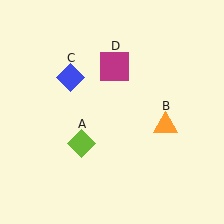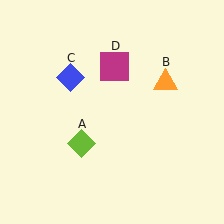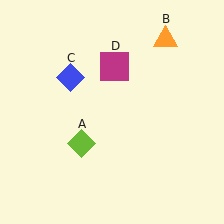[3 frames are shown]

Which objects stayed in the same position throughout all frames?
Lime diamond (object A) and blue diamond (object C) and magenta square (object D) remained stationary.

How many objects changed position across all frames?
1 object changed position: orange triangle (object B).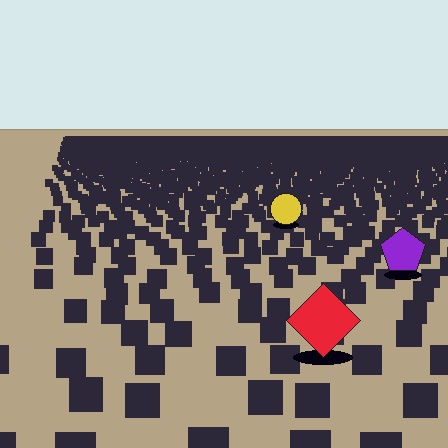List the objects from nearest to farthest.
From nearest to farthest: the red diamond, the purple pentagon, the yellow circle.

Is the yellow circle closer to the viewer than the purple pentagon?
No. The purple pentagon is closer — you can tell from the texture gradient: the ground texture is coarser near it.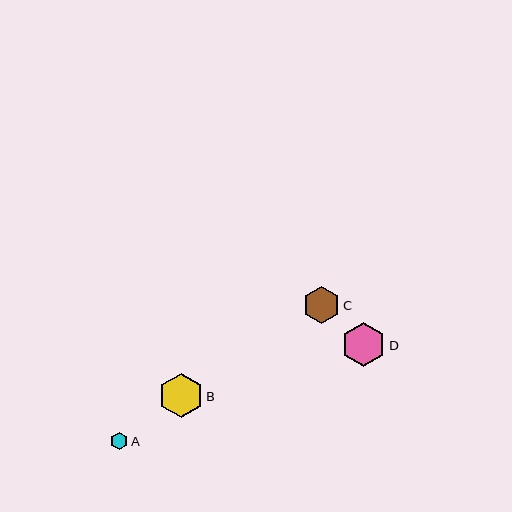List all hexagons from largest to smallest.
From largest to smallest: B, D, C, A.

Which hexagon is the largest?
Hexagon B is the largest with a size of approximately 45 pixels.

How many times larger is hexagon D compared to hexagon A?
Hexagon D is approximately 2.5 times the size of hexagon A.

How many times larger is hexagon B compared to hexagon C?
Hexagon B is approximately 1.2 times the size of hexagon C.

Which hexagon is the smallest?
Hexagon A is the smallest with a size of approximately 17 pixels.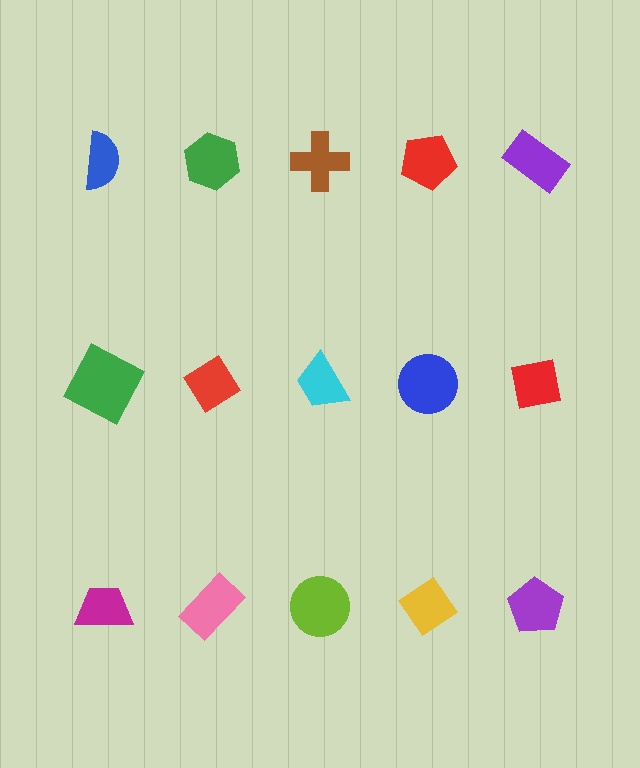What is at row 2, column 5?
A red square.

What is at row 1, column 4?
A red pentagon.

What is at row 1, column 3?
A brown cross.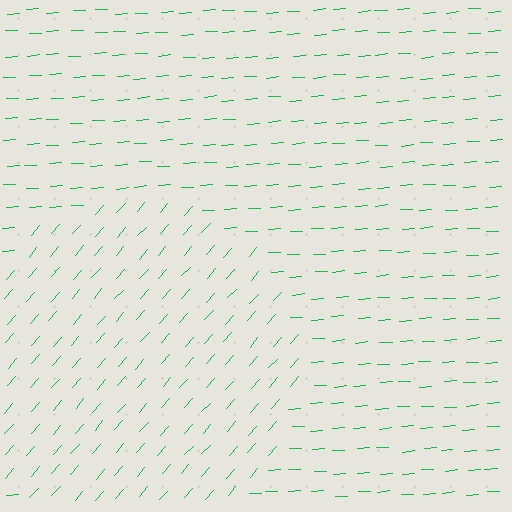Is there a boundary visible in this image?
Yes, there is a texture boundary formed by a change in line orientation.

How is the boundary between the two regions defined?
The boundary is defined purely by a change in line orientation (approximately 45 degrees difference). All lines are the same color and thickness.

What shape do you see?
I see a circle.